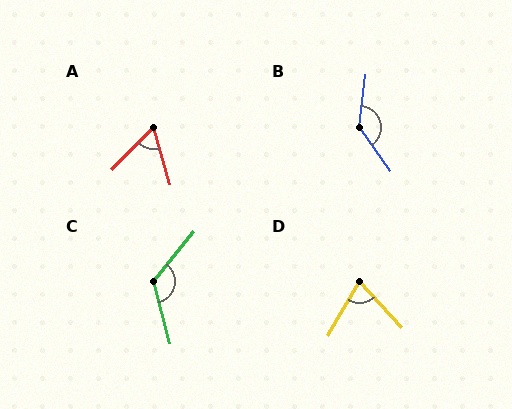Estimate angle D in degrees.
Approximately 73 degrees.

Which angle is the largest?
B, at approximately 139 degrees.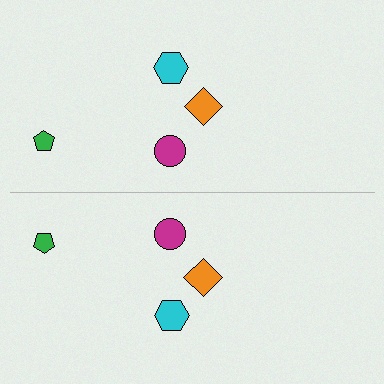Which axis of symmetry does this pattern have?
The pattern has a horizontal axis of symmetry running through the center of the image.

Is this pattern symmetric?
Yes, this pattern has bilateral (reflection) symmetry.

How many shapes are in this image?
There are 8 shapes in this image.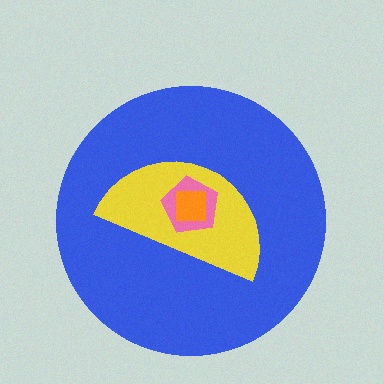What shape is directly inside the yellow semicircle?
The pink pentagon.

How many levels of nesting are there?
4.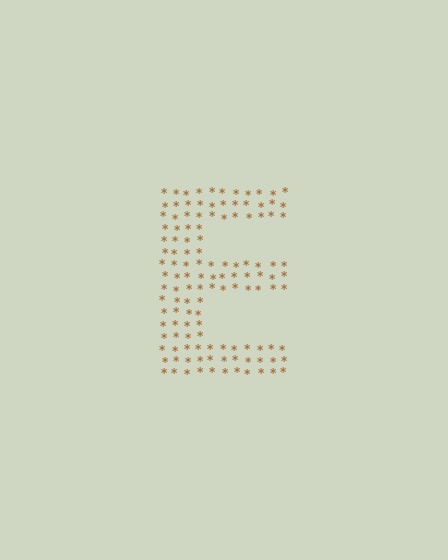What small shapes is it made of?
It is made of small asterisks.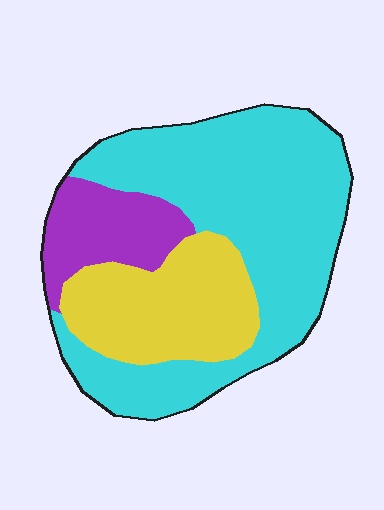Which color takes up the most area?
Cyan, at roughly 60%.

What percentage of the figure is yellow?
Yellow covers roughly 25% of the figure.